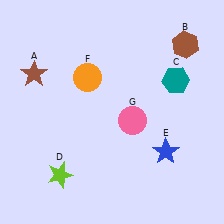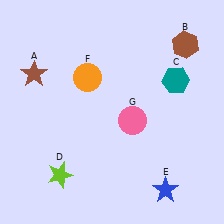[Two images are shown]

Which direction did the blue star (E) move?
The blue star (E) moved down.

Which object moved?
The blue star (E) moved down.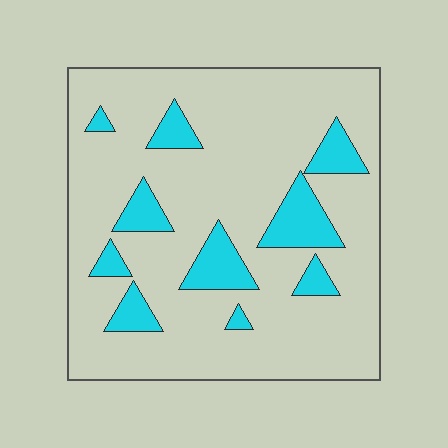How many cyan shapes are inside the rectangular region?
10.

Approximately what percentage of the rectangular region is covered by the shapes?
Approximately 15%.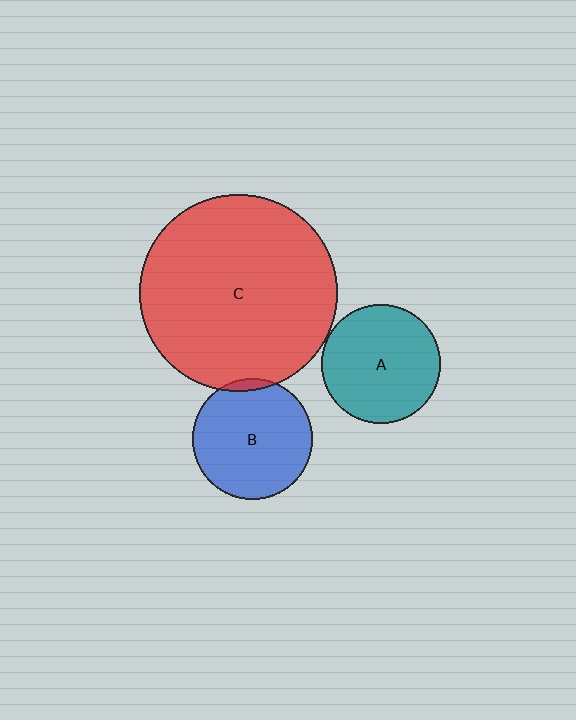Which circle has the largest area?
Circle C (red).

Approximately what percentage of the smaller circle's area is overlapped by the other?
Approximately 5%.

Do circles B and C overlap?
Yes.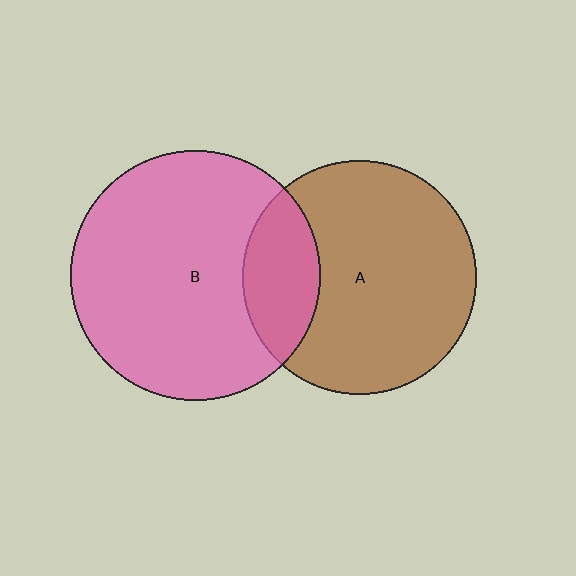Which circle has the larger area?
Circle B (pink).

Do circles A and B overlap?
Yes.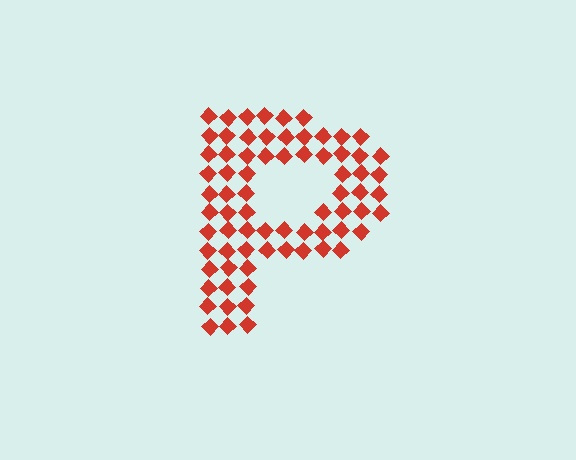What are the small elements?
The small elements are diamonds.